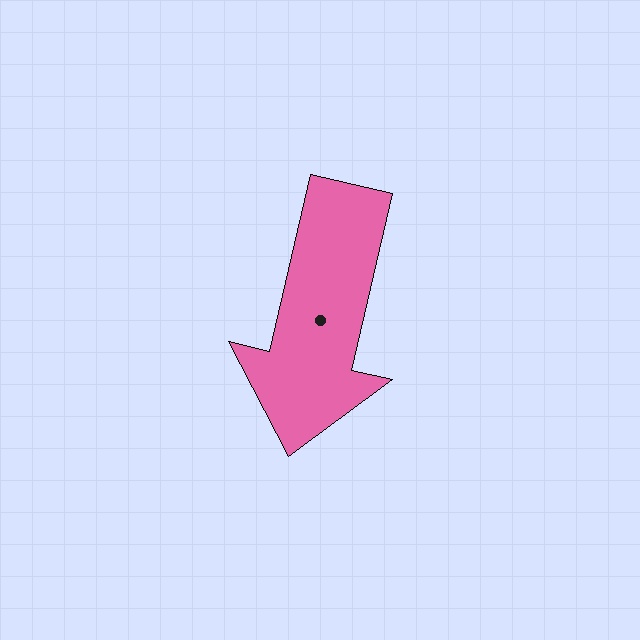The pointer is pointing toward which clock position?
Roughly 6 o'clock.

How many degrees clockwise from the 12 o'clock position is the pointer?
Approximately 193 degrees.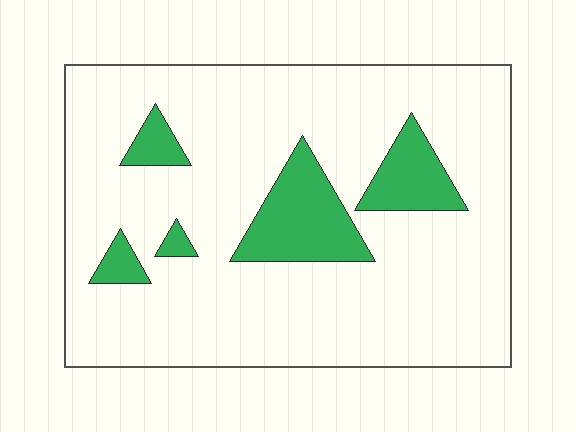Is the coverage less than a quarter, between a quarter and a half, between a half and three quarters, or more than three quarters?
Less than a quarter.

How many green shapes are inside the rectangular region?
5.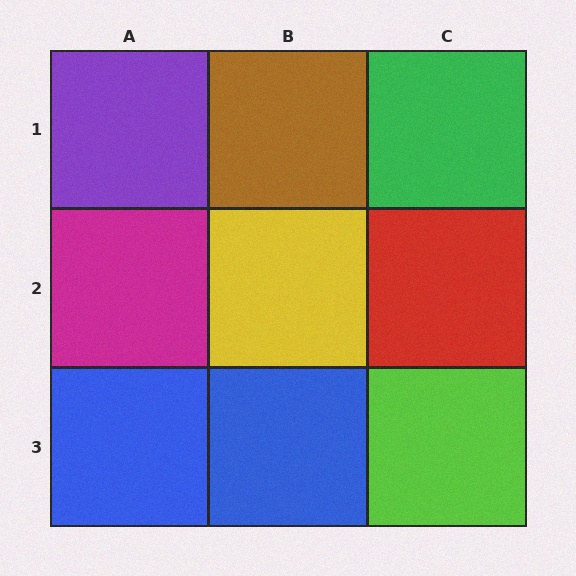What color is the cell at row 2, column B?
Yellow.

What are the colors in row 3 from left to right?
Blue, blue, lime.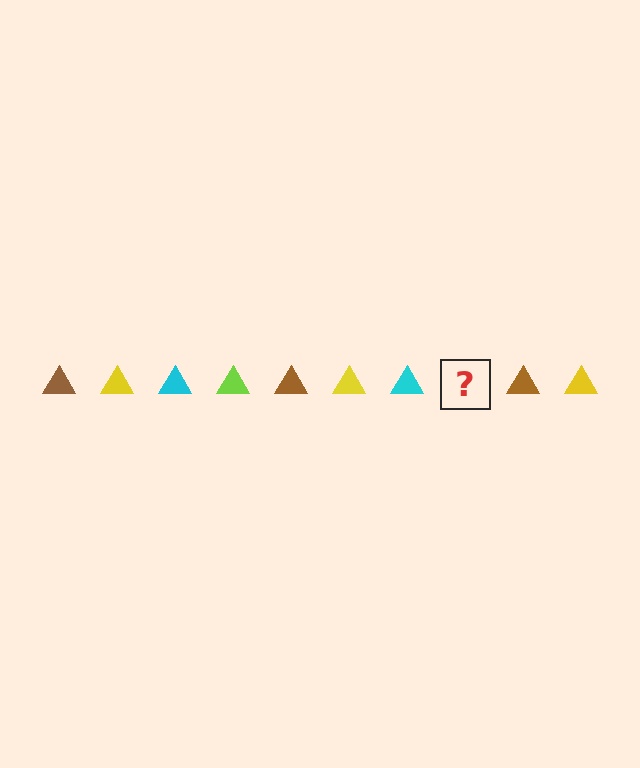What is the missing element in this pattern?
The missing element is a lime triangle.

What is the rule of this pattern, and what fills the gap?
The rule is that the pattern cycles through brown, yellow, cyan, lime triangles. The gap should be filled with a lime triangle.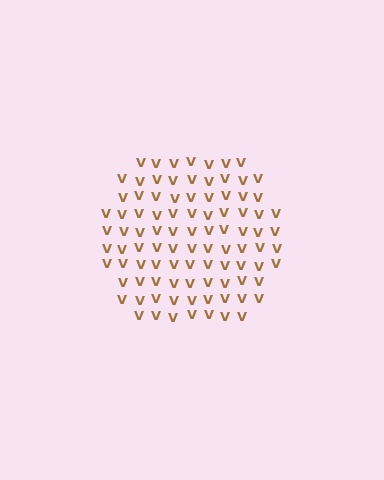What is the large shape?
The large shape is a hexagon.